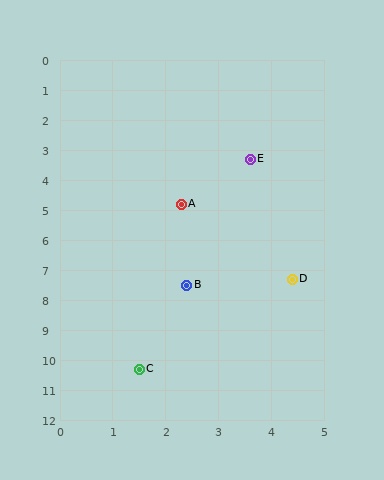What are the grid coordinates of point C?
Point C is at approximately (1.5, 10.3).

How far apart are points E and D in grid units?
Points E and D are about 4.1 grid units apart.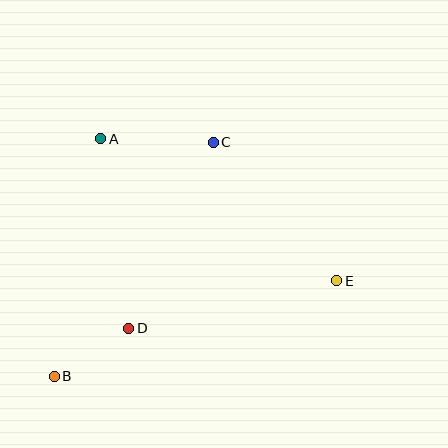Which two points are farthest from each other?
Points B and E are farthest from each other.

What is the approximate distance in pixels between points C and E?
The distance between C and E is approximately 186 pixels.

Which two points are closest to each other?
Points B and D are closest to each other.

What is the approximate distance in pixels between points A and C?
The distance between A and C is approximately 113 pixels.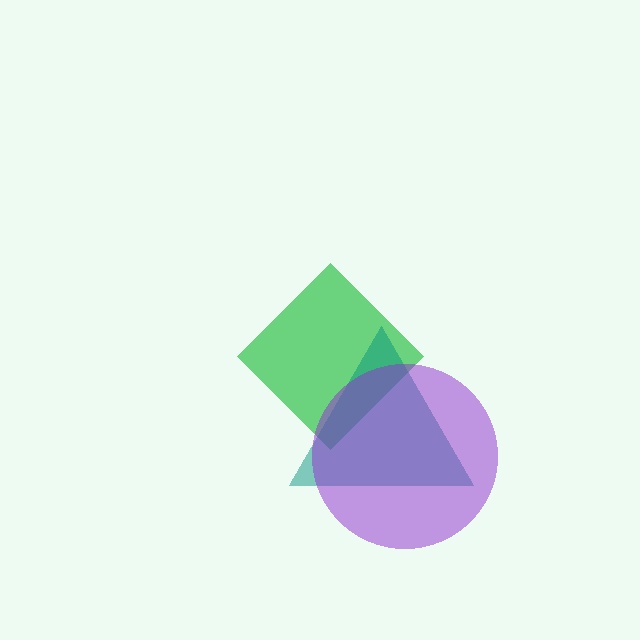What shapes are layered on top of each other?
The layered shapes are: a green diamond, a teal triangle, a purple circle.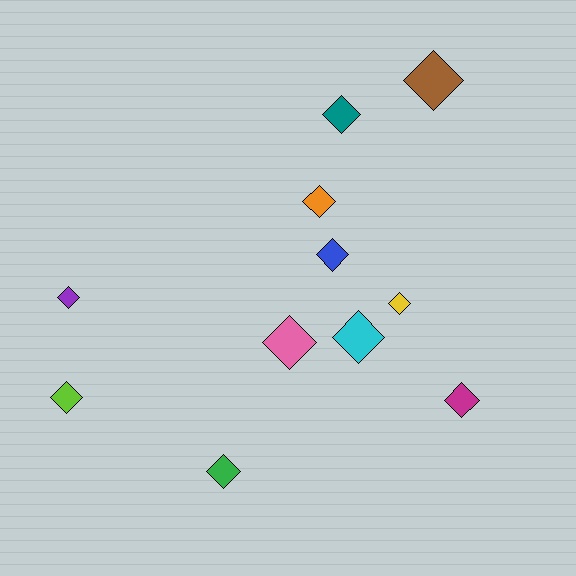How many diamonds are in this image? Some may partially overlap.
There are 11 diamonds.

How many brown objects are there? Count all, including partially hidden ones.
There is 1 brown object.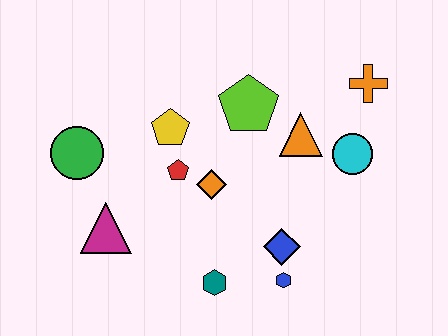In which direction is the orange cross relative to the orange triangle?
The orange cross is to the right of the orange triangle.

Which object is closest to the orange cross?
The cyan circle is closest to the orange cross.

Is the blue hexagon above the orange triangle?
No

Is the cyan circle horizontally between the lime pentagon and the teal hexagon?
No